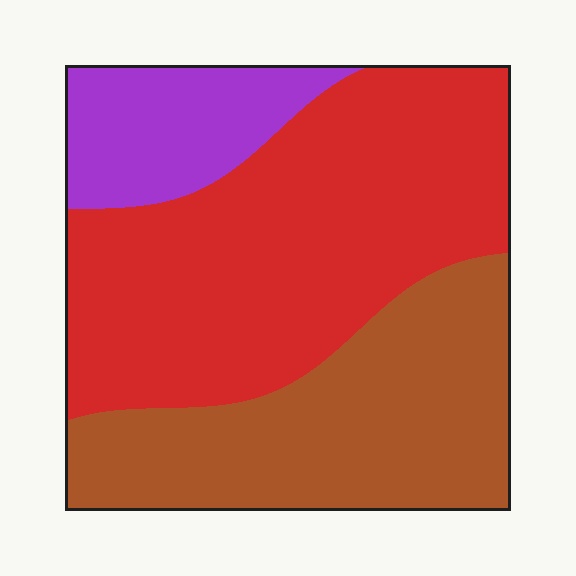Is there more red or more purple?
Red.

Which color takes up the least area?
Purple, at roughly 15%.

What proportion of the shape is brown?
Brown takes up about one third (1/3) of the shape.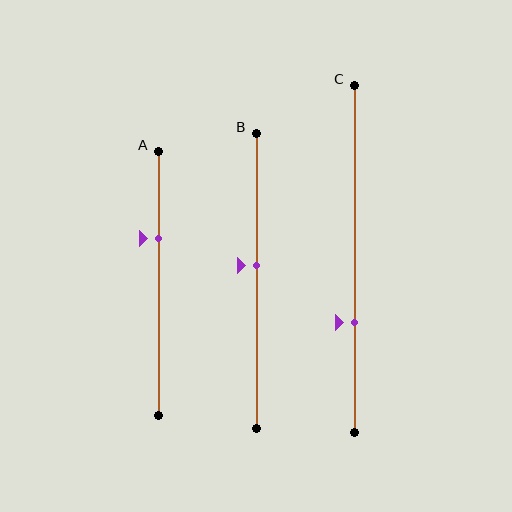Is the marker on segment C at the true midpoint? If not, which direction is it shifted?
No, the marker on segment C is shifted downward by about 18% of the segment length.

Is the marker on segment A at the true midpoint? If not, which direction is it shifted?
No, the marker on segment A is shifted upward by about 17% of the segment length.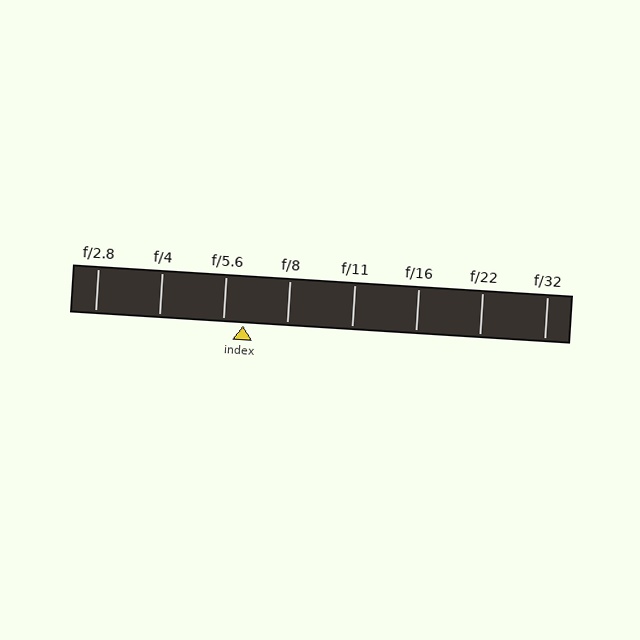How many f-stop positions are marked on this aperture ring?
There are 8 f-stop positions marked.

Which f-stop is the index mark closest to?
The index mark is closest to f/5.6.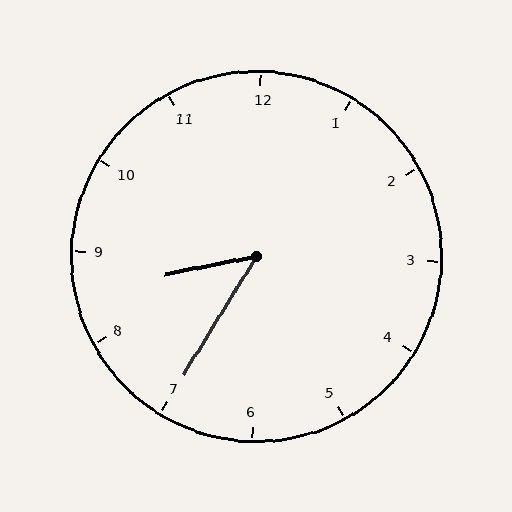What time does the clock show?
8:35.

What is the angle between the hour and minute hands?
Approximately 48 degrees.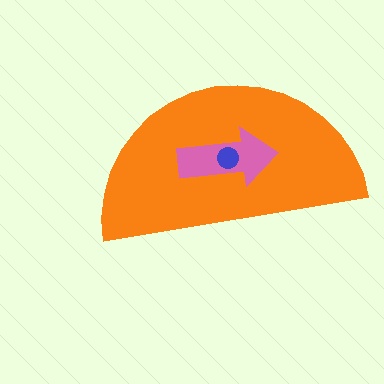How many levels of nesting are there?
3.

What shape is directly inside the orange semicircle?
The pink arrow.